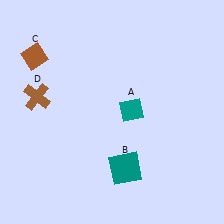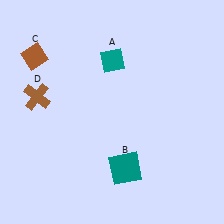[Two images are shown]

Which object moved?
The teal diamond (A) moved up.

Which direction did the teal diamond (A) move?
The teal diamond (A) moved up.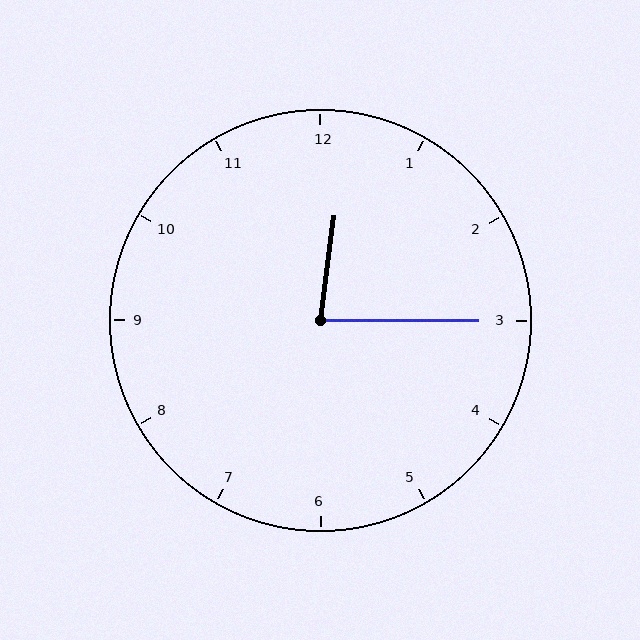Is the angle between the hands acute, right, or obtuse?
It is acute.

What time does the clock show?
12:15.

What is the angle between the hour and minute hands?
Approximately 82 degrees.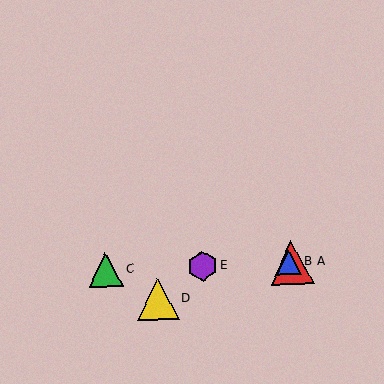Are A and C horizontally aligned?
Yes, both are at y≈262.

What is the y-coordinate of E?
Object E is at y≈266.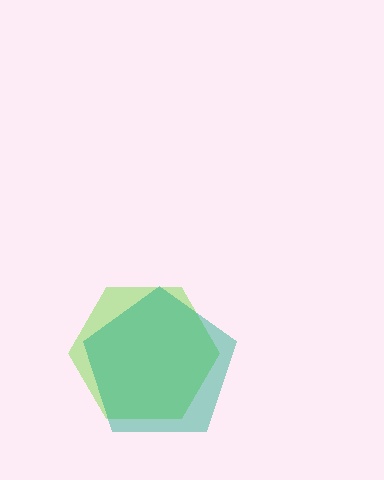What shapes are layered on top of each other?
The layered shapes are: a lime hexagon, a teal pentagon.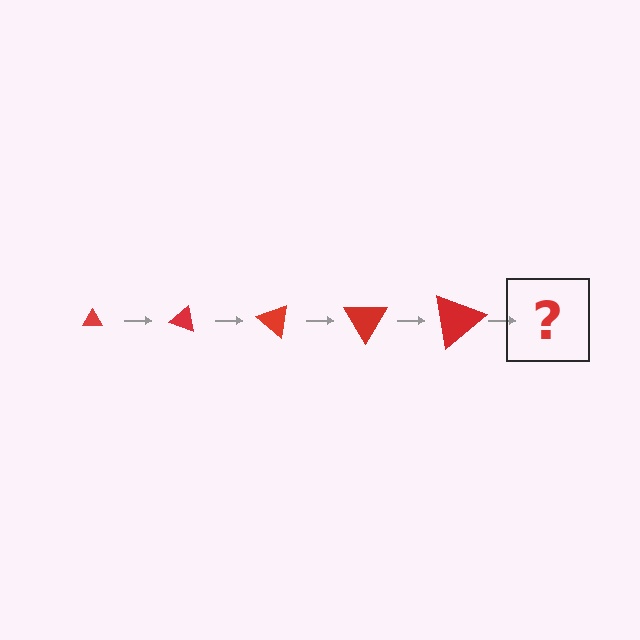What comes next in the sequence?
The next element should be a triangle, larger than the previous one and rotated 100 degrees from the start.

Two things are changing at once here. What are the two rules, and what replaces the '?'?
The two rules are that the triangle grows larger each step and it rotates 20 degrees each step. The '?' should be a triangle, larger than the previous one and rotated 100 degrees from the start.